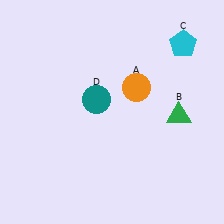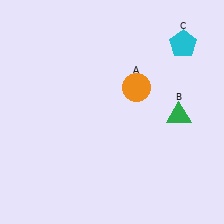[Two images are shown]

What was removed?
The teal circle (D) was removed in Image 2.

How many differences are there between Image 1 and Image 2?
There is 1 difference between the two images.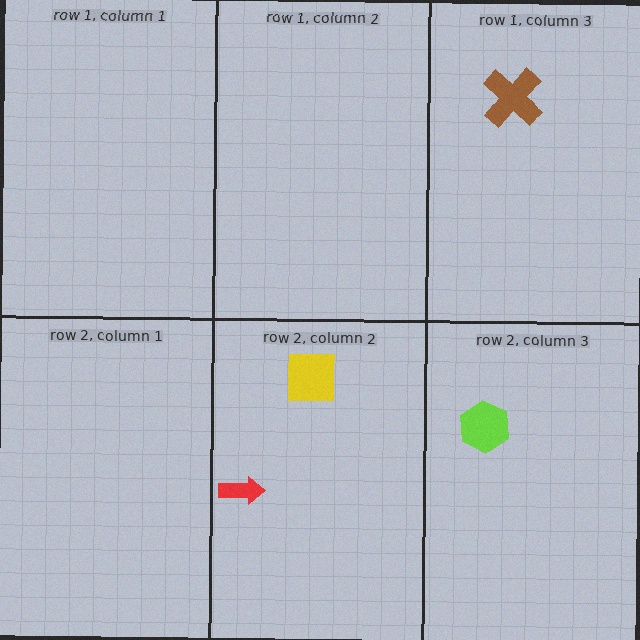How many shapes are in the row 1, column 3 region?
1.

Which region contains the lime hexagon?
The row 2, column 3 region.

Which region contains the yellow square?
The row 2, column 2 region.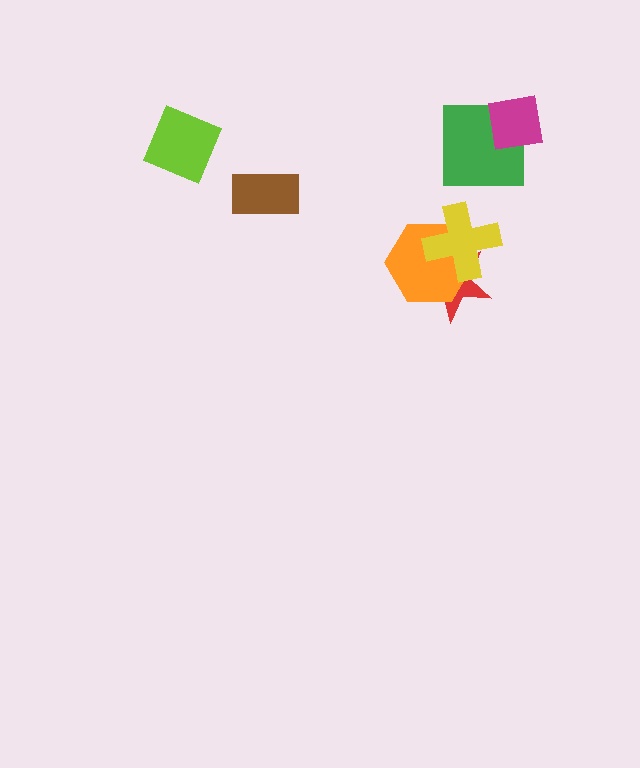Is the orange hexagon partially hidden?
Yes, it is partially covered by another shape.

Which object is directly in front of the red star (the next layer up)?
The orange hexagon is directly in front of the red star.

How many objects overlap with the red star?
2 objects overlap with the red star.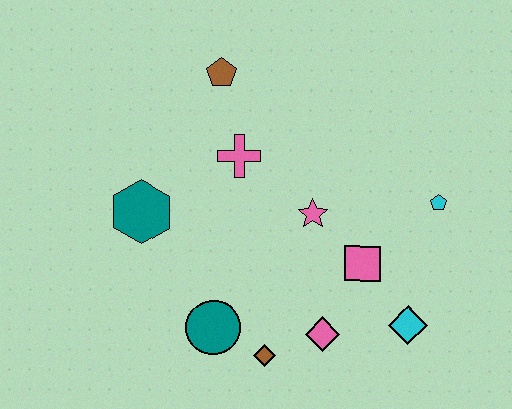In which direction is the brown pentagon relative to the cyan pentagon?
The brown pentagon is to the left of the cyan pentagon.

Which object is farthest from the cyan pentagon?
The teal hexagon is farthest from the cyan pentagon.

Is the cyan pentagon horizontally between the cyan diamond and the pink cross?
No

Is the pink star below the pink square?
No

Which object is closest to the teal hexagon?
The pink cross is closest to the teal hexagon.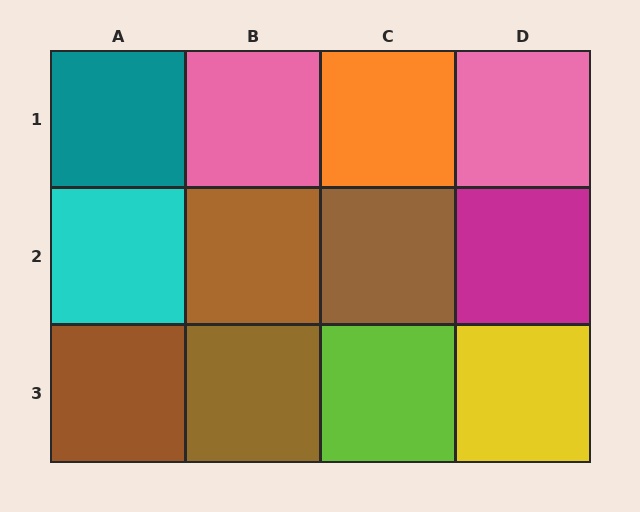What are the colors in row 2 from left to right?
Cyan, brown, brown, magenta.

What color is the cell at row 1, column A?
Teal.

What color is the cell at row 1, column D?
Pink.